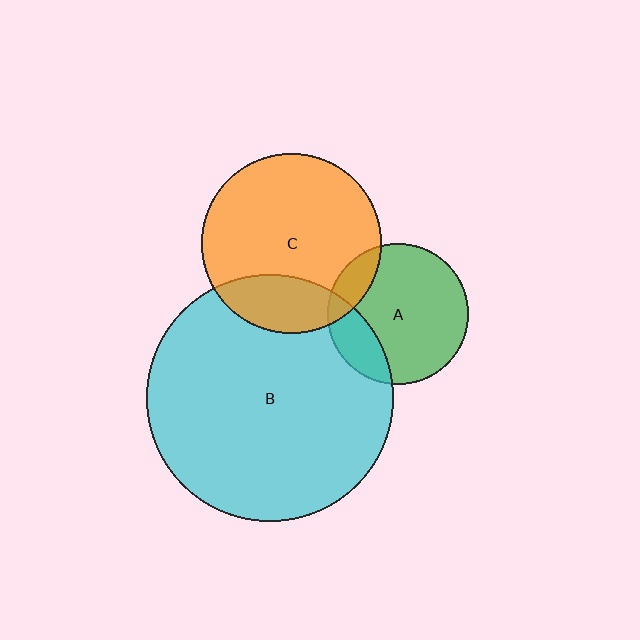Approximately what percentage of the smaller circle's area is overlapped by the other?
Approximately 20%.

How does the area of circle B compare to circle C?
Approximately 1.9 times.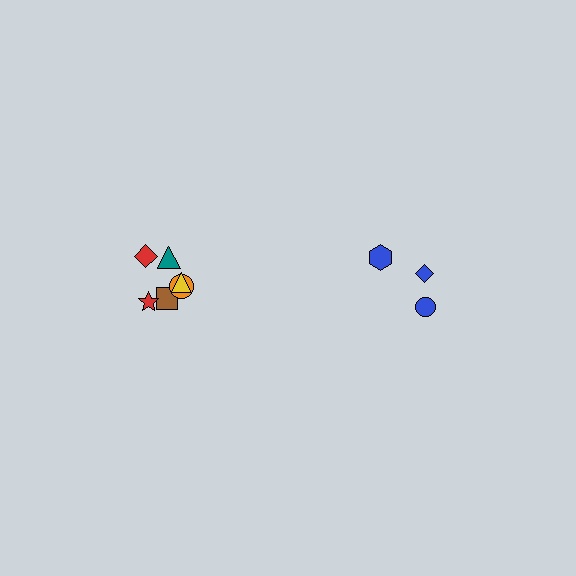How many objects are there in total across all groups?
There are 9 objects.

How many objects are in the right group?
There are 3 objects.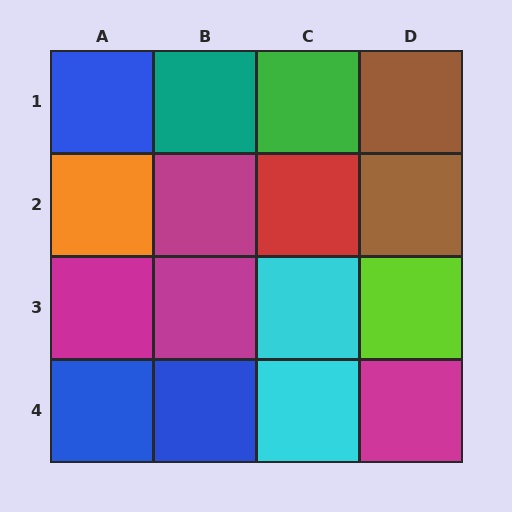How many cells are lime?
1 cell is lime.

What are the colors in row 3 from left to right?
Magenta, magenta, cyan, lime.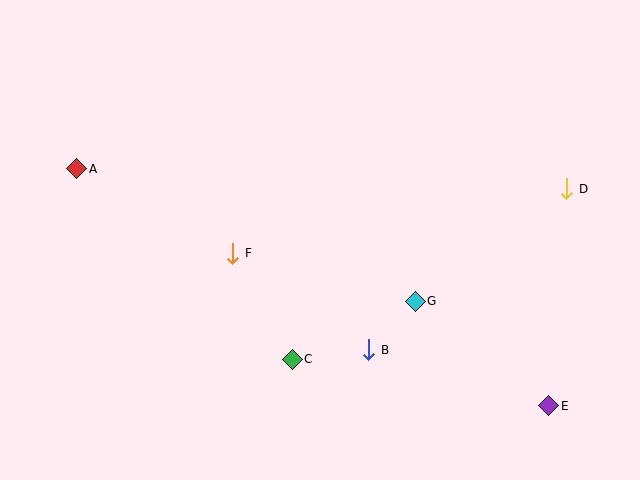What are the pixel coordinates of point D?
Point D is at (567, 189).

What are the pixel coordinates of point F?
Point F is at (233, 253).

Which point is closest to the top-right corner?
Point D is closest to the top-right corner.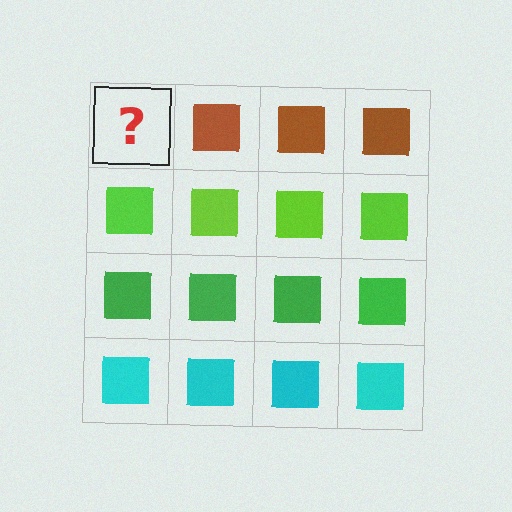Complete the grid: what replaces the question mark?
The question mark should be replaced with a brown square.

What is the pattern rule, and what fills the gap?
The rule is that each row has a consistent color. The gap should be filled with a brown square.